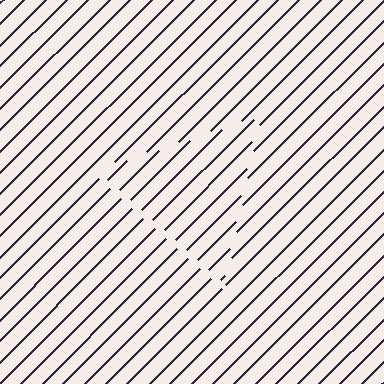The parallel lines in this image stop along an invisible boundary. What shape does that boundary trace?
An illusory triangle. The interior of the shape contains the same grating, shifted by half a period — the contour is defined by the phase discontinuity where line-ends from the inner and outer gratings abut.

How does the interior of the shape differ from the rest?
The interior of the shape contains the same grating, shifted by half a period — the contour is defined by the phase discontinuity where line-ends from the inner and outer gratings abut.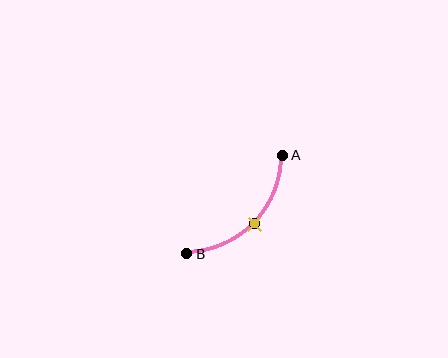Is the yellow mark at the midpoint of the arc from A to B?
Yes. The yellow mark lies on the arc at equal arc-length from both A and B — it is the arc midpoint.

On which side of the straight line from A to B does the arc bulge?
The arc bulges below and to the right of the straight line connecting A and B.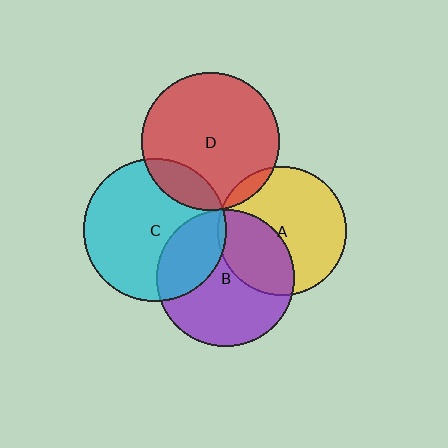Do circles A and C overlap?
Yes.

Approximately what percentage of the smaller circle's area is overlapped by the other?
Approximately 5%.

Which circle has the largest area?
Circle C (cyan).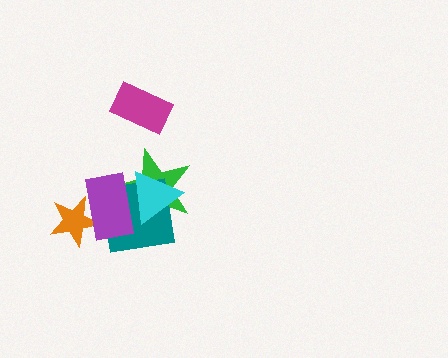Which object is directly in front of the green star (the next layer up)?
The teal square is directly in front of the green star.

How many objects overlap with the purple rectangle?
4 objects overlap with the purple rectangle.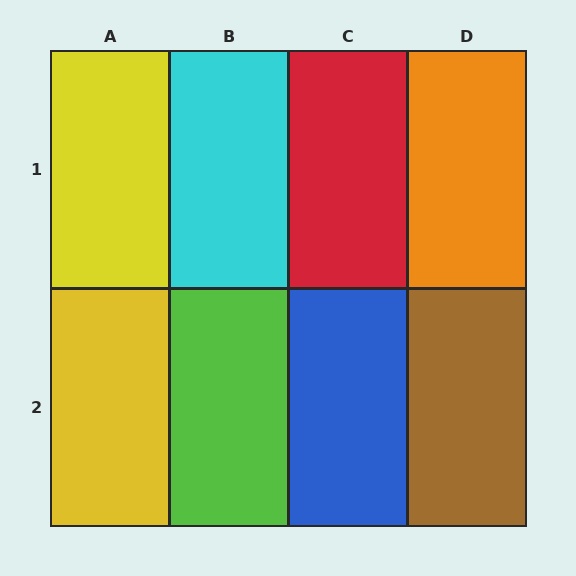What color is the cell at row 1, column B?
Cyan.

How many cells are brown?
1 cell is brown.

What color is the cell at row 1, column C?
Red.